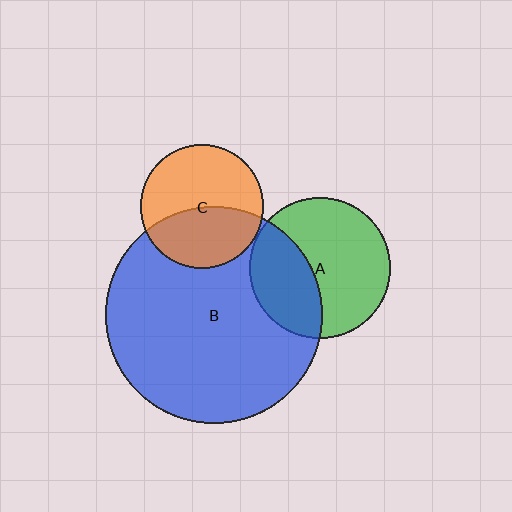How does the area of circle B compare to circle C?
Approximately 3.1 times.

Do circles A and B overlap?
Yes.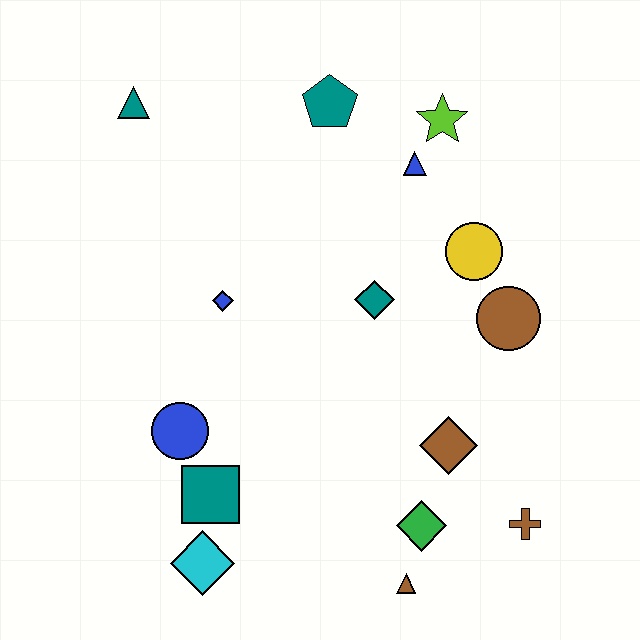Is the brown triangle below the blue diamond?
Yes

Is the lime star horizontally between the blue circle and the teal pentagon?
No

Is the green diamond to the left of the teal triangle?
No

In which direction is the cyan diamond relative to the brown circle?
The cyan diamond is to the left of the brown circle.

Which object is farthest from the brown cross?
The teal triangle is farthest from the brown cross.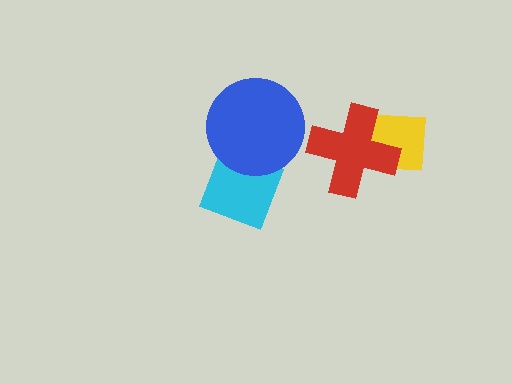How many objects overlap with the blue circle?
1 object overlaps with the blue circle.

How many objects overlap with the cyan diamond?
1 object overlaps with the cyan diamond.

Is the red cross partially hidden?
No, no other shape covers it.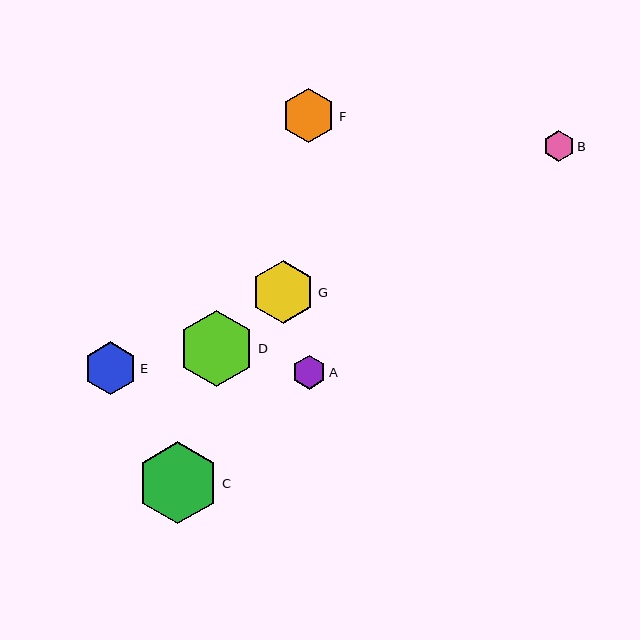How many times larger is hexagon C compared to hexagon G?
Hexagon C is approximately 1.3 times the size of hexagon G.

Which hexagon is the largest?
Hexagon C is the largest with a size of approximately 82 pixels.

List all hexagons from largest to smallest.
From largest to smallest: C, D, G, F, E, A, B.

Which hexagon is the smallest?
Hexagon B is the smallest with a size of approximately 31 pixels.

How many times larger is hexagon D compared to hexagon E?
Hexagon D is approximately 1.5 times the size of hexagon E.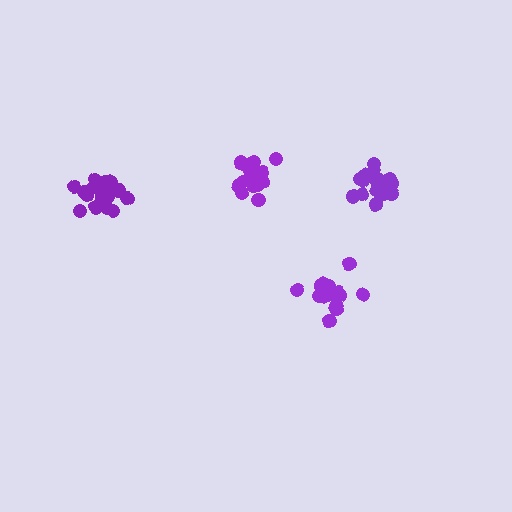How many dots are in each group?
Group 1: 20 dots, Group 2: 15 dots, Group 3: 18 dots, Group 4: 17 dots (70 total).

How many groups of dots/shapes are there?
There are 4 groups.